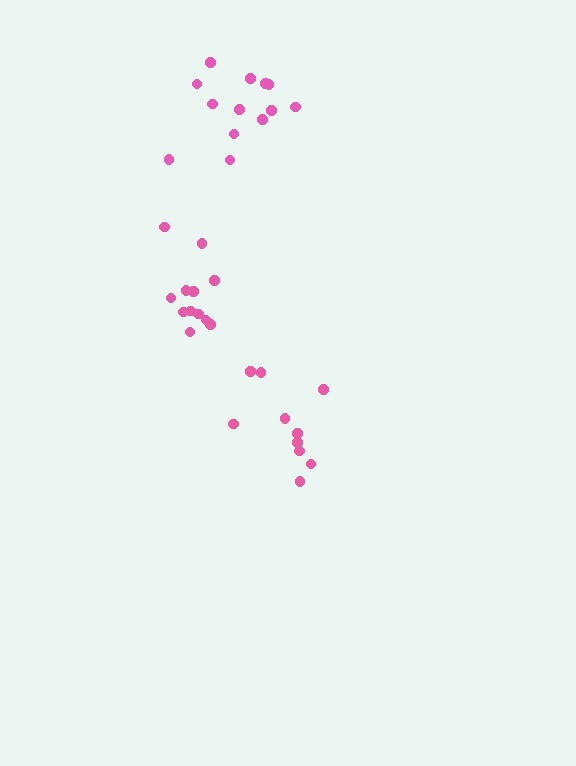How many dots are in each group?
Group 1: 10 dots, Group 2: 13 dots, Group 3: 12 dots (35 total).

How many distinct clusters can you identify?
There are 3 distinct clusters.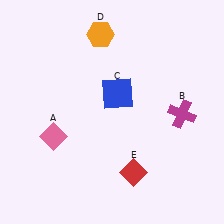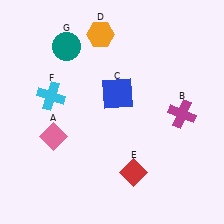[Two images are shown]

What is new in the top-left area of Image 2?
A cyan cross (F) was added in the top-left area of Image 2.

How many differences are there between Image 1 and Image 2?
There are 2 differences between the two images.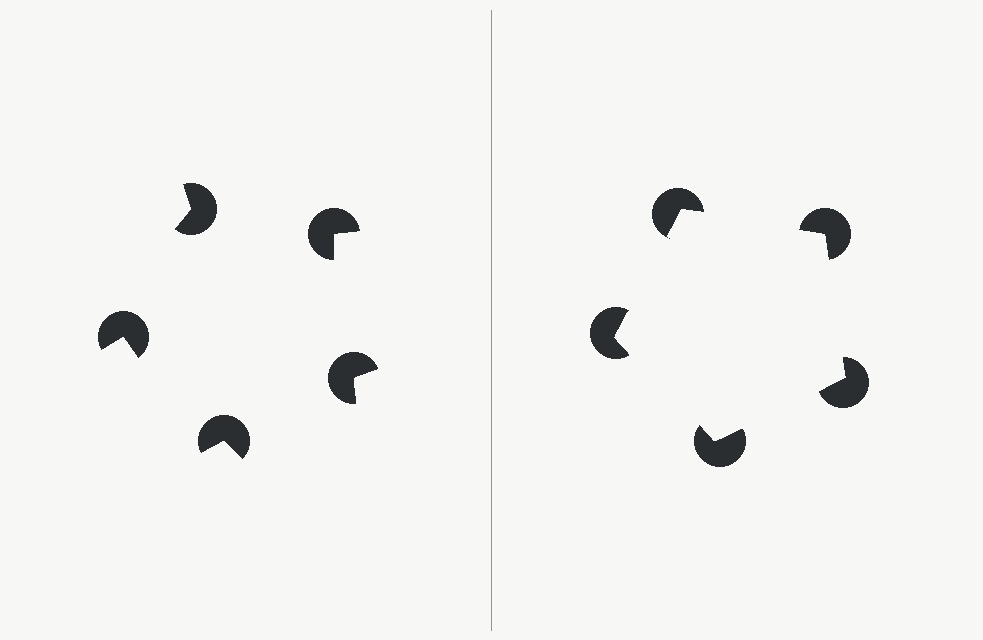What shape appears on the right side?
An illusory pentagon.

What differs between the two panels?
The pac-man discs are positioned identically on both sides; only the wedge orientations differ. On the right they align to a pentagon; on the left they are misaligned.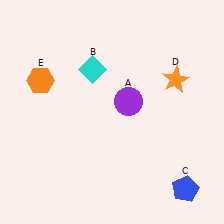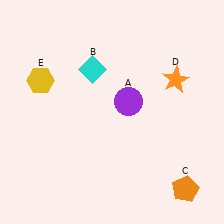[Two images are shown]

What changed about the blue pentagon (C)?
In Image 1, C is blue. In Image 2, it changed to orange.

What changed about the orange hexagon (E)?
In Image 1, E is orange. In Image 2, it changed to yellow.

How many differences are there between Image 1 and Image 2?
There are 2 differences between the two images.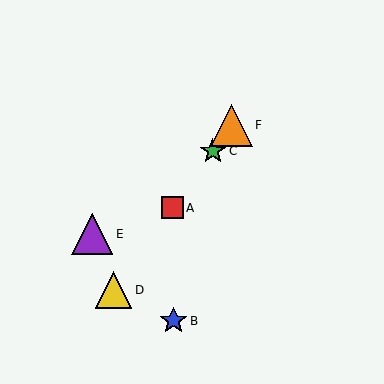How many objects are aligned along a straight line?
4 objects (A, C, D, F) are aligned along a straight line.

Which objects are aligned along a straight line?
Objects A, C, D, F are aligned along a straight line.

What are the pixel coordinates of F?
Object F is at (231, 125).